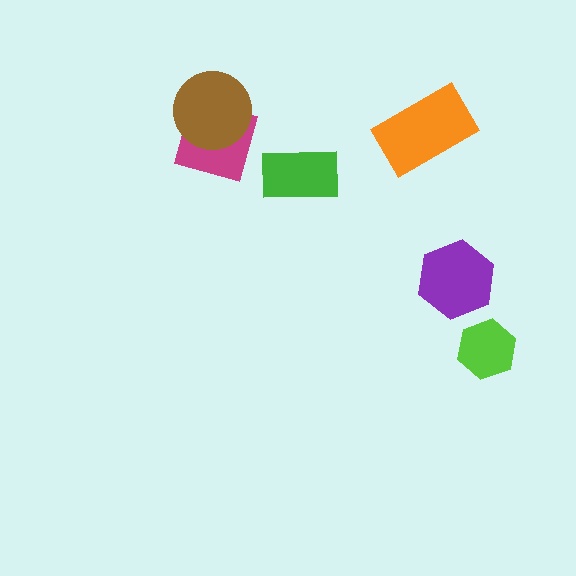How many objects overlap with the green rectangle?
0 objects overlap with the green rectangle.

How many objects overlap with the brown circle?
1 object overlaps with the brown circle.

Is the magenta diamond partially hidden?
Yes, it is partially covered by another shape.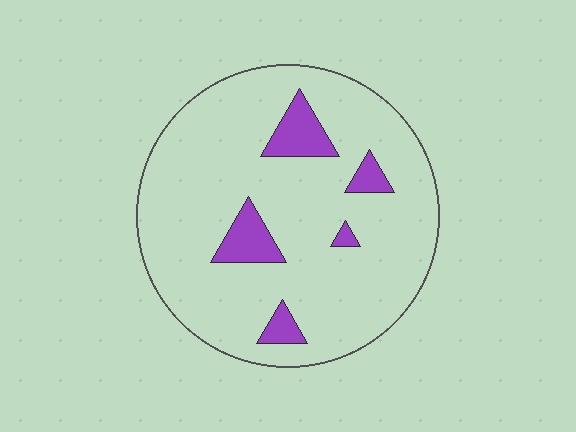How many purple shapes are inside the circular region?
5.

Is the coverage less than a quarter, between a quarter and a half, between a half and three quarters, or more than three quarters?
Less than a quarter.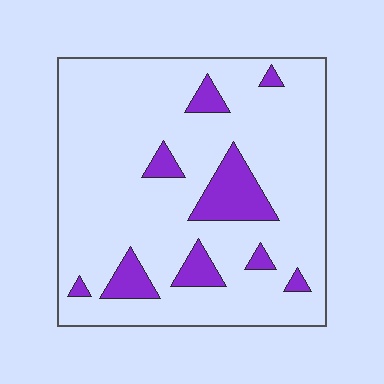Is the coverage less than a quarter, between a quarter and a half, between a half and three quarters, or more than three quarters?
Less than a quarter.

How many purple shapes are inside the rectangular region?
9.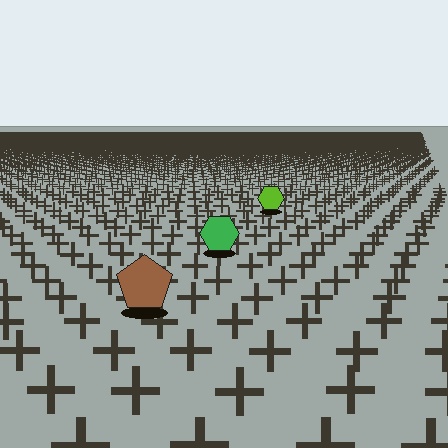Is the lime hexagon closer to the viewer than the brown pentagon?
No. The brown pentagon is closer — you can tell from the texture gradient: the ground texture is coarser near it.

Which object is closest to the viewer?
The brown pentagon is closest. The texture marks near it are larger and more spread out.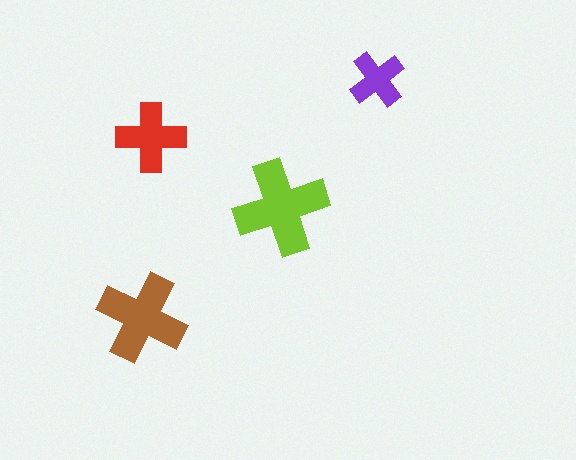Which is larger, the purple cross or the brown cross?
The brown one.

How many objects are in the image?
There are 4 objects in the image.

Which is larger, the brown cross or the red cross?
The brown one.